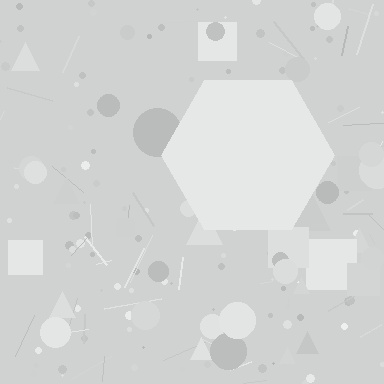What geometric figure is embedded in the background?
A hexagon is embedded in the background.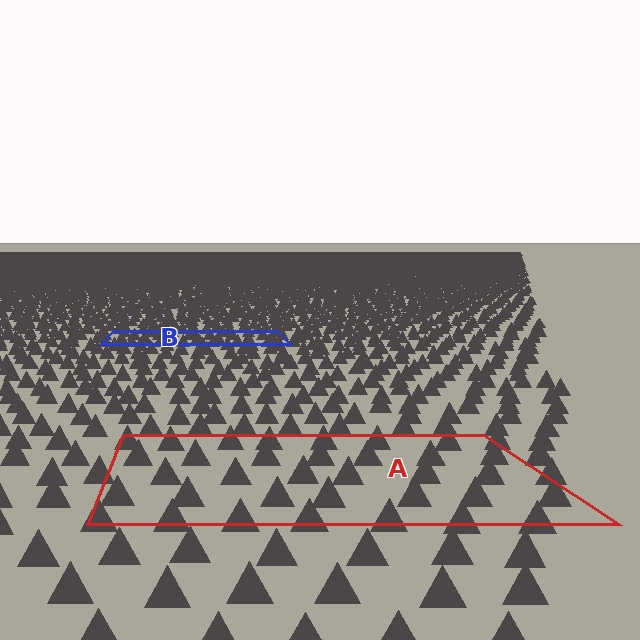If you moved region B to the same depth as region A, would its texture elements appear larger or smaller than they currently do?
They would appear larger. At a closer depth, the same texture elements are projected at a bigger on-screen size.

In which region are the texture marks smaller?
The texture marks are smaller in region B, because it is farther away.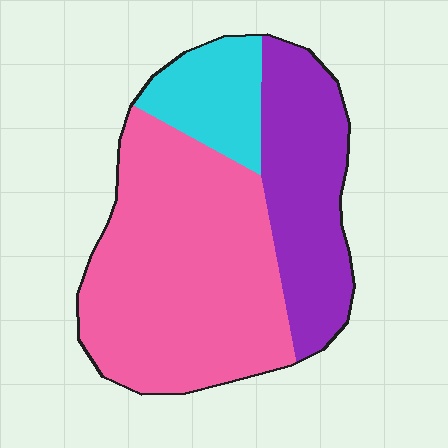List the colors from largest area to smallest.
From largest to smallest: pink, purple, cyan.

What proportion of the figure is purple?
Purple covers around 30% of the figure.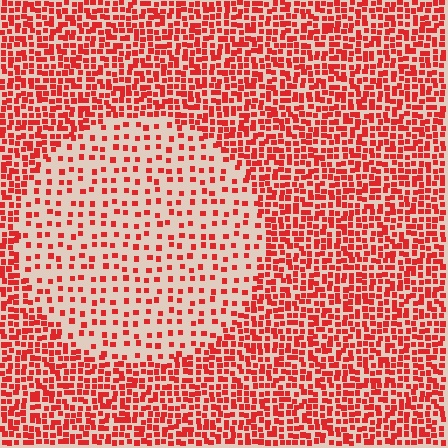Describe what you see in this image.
The image contains small red elements arranged at two different densities. A circle-shaped region is visible where the elements are less densely packed than the surrounding area.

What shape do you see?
I see a circle.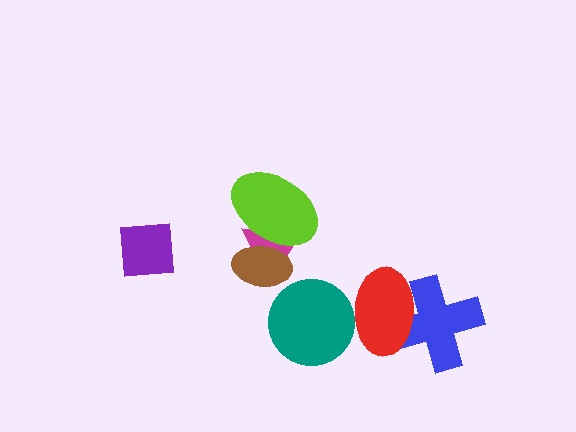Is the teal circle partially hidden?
Yes, it is partially covered by another shape.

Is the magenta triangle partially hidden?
Yes, it is partially covered by another shape.